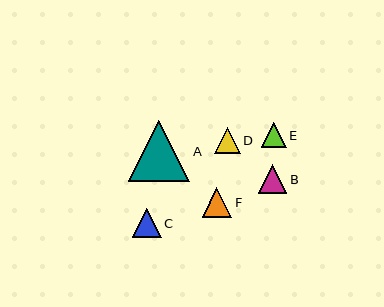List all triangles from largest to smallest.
From largest to smallest: A, F, C, B, D, E.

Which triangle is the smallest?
Triangle E is the smallest with a size of approximately 25 pixels.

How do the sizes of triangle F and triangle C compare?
Triangle F and triangle C are approximately the same size.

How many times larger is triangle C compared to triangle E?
Triangle C is approximately 1.1 times the size of triangle E.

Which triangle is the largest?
Triangle A is the largest with a size of approximately 61 pixels.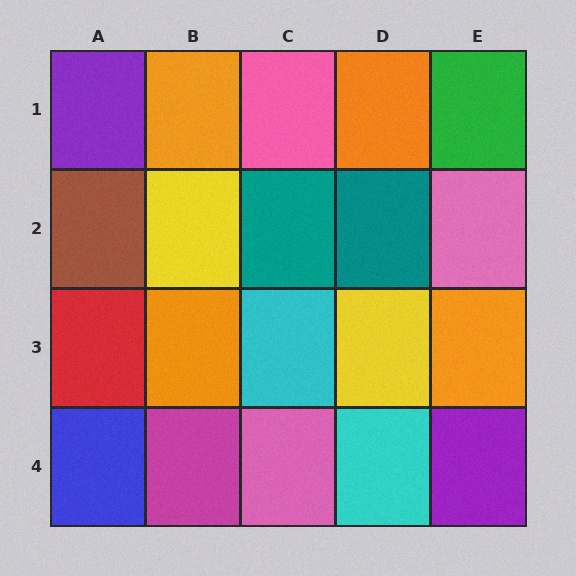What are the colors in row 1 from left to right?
Purple, orange, pink, orange, green.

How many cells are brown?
1 cell is brown.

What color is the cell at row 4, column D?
Cyan.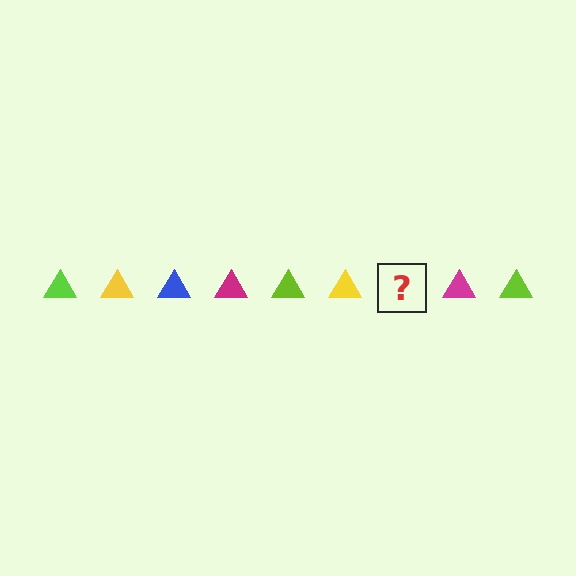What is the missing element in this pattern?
The missing element is a blue triangle.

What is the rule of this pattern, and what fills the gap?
The rule is that the pattern cycles through lime, yellow, blue, magenta triangles. The gap should be filled with a blue triangle.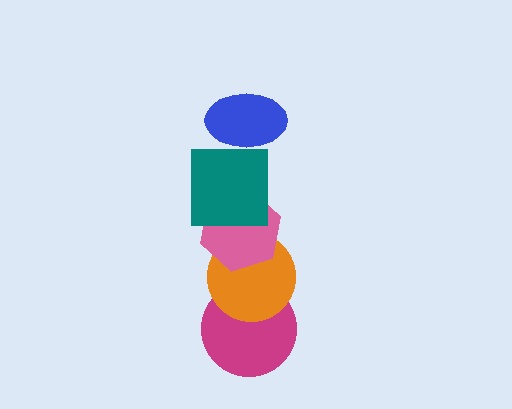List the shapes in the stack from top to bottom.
From top to bottom: the blue ellipse, the teal square, the pink hexagon, the orange circle, the magenta circle.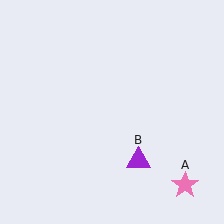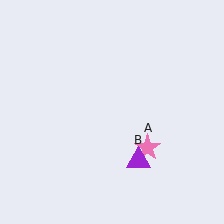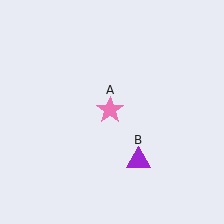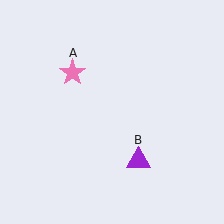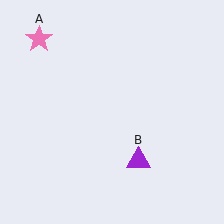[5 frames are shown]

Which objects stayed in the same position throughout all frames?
Purple triangle (object B) remained stationary.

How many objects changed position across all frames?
1 object changed position: pink star (object A).